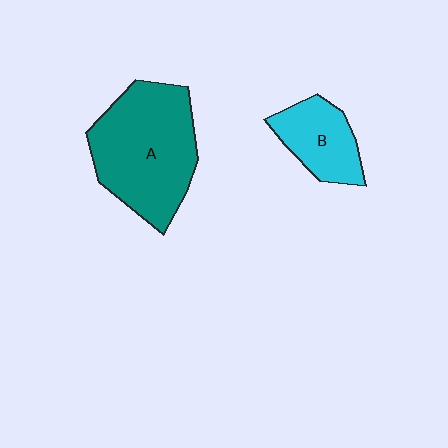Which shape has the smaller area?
Shape B (cyan).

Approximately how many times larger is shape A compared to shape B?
Approximately 2.2 times.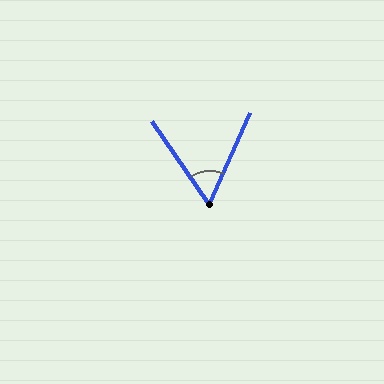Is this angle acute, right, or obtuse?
It is acute.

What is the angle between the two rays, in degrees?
Approximately 59 degrees.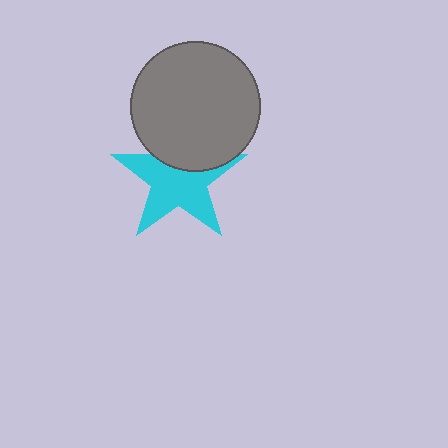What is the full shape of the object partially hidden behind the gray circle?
The partially hidden object is a cyan star.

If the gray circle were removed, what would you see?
You would see the complete cyan star.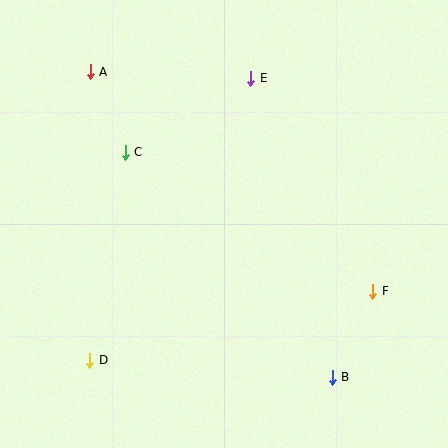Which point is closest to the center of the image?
Point C at (125, 152) is closest to the center.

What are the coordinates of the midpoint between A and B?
The midpoint between A and B is at (211, 224).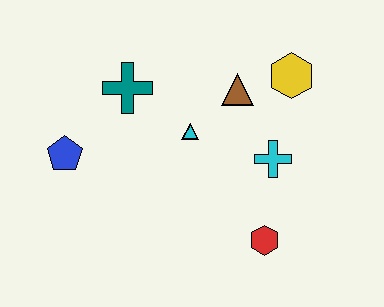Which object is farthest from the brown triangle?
The blue pentagon is farthest from the brown triangle.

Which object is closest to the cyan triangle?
The brown triangle is closest to the cyan triangle.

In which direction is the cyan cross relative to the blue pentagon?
The cyan cross is to the right of the blue pentagon.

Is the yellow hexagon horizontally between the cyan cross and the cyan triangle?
No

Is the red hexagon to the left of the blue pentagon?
No